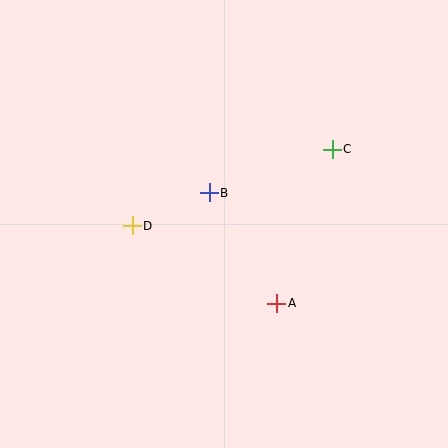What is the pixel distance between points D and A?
The distance between D and A is 164 pixels.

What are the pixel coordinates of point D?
Point D is at (132, 226).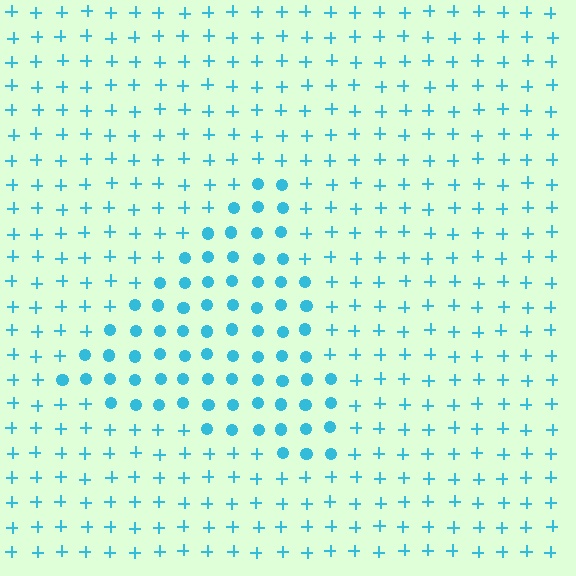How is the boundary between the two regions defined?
The boundary is defined by a change in element shape: circles inside vs. plus signs outside. All elements share the same color and spacing.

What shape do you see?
I see a triangle.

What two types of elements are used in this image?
The image uses circles inside the triangle region and plus signs outside it.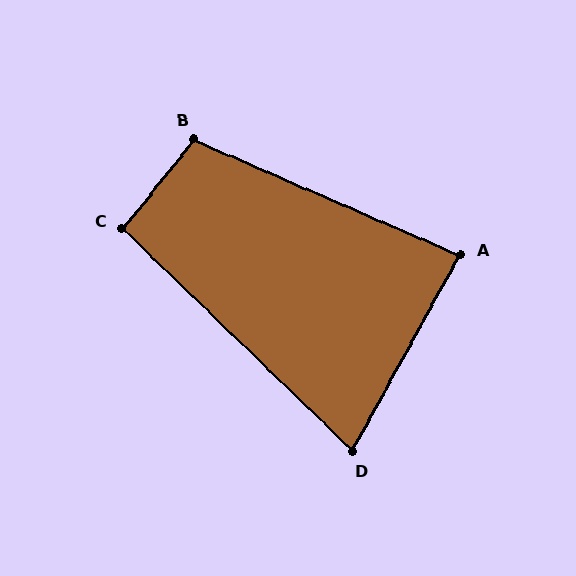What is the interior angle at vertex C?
Approximately 95 degrees (obtuse).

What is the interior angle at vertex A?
Approximately 85 degrees (acute).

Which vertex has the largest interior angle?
B, at approximately 105 degrees.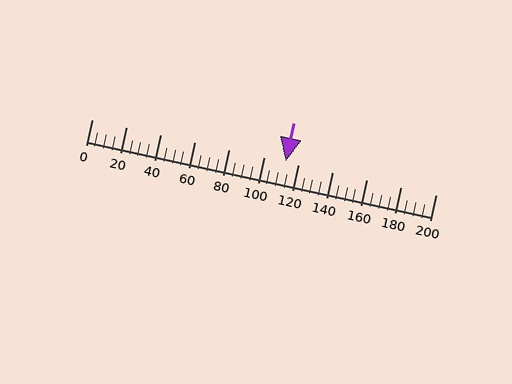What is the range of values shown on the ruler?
The ruler shows values from 0 to 200.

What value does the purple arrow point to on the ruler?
The purple arrow points to approximately 113.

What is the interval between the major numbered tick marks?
The major tick marks are spaced 20 units apart.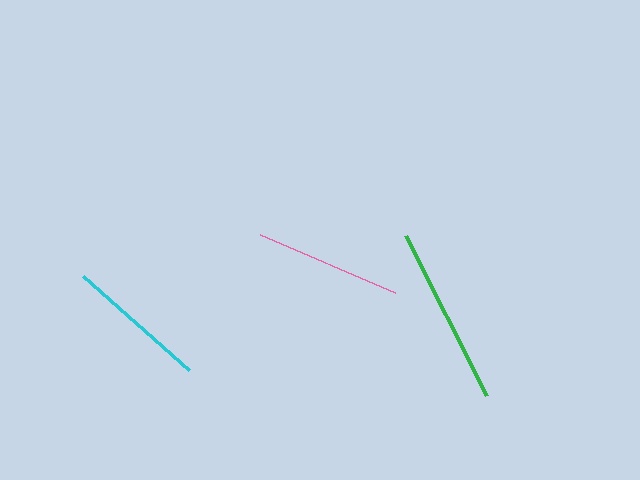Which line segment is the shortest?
The cyan line is the shortest at approximately 142 pixels.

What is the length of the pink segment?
The pink segment is approximately 147 pixels long.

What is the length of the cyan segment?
The cyan segment is approximately 142 pixels long.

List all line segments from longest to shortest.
From longest to shortest: green, pink, cyan.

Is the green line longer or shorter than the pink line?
The green line is longer than the pink line.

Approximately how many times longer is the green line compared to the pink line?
The green line is approximately 1.2 times the length of the pink line.